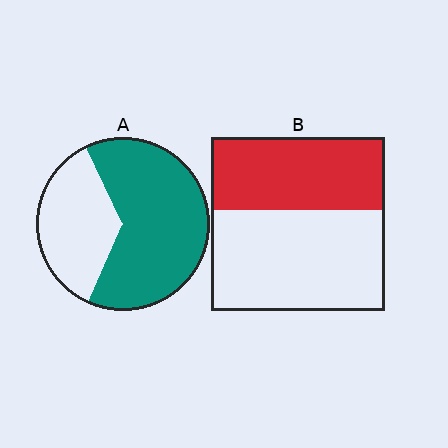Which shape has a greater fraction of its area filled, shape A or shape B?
Shape A.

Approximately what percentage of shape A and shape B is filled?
A is approximately 65% and B is approximately 40%.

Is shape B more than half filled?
No.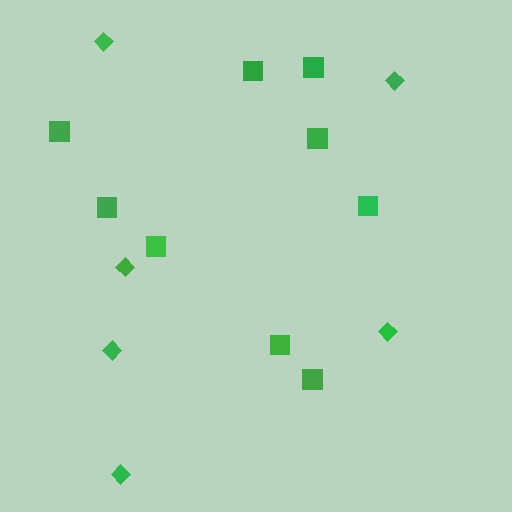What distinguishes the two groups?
There are 2 groups: one group of squares (9) and one group of diamonds (6).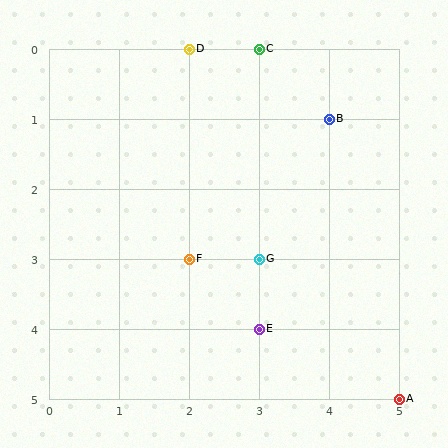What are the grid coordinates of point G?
Point G is at grid coordinates (3, 3).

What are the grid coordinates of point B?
Point B is at grid coordinates (4, 1).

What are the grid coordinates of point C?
Point C is at grid coordinates (3, 0).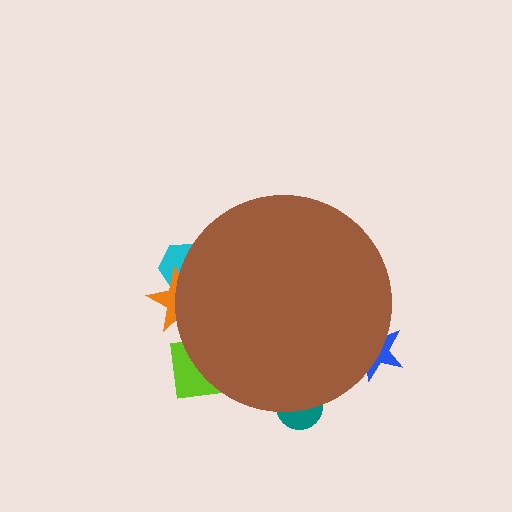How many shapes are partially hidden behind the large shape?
5 shapes are partially hidden.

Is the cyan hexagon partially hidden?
Yes, the cyan hexagon is partially hidden behind the brown circle.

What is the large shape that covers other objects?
A brown circle.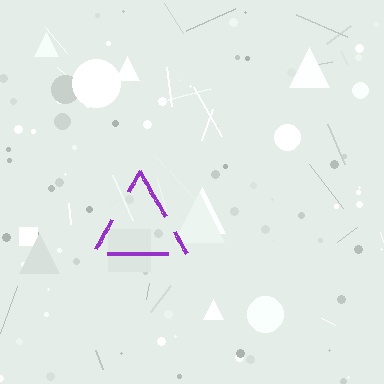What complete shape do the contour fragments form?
The contour fragments form a triangle.